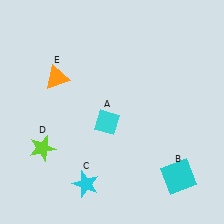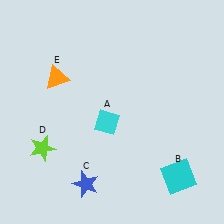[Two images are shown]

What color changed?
The star (C) changed from cyan in Image 1 to blue in Image 2.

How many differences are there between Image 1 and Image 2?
There is 1 difference between the two images.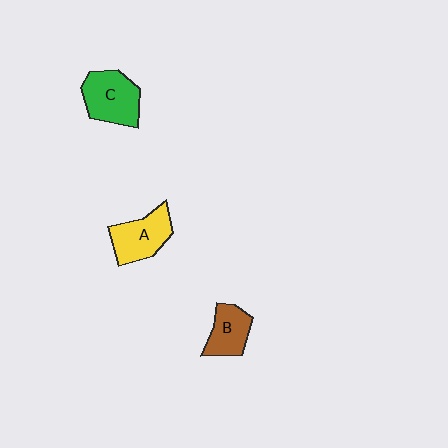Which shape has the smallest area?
Shape B (brown).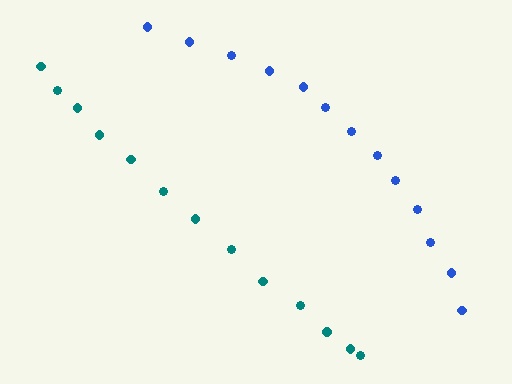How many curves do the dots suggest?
There are 2 distinct paths.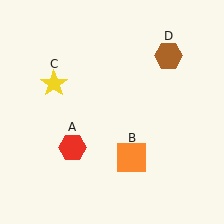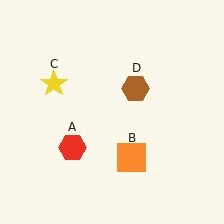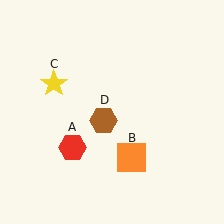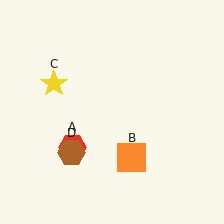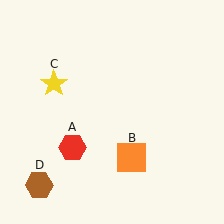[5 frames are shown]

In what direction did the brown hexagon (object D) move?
The brown hexagon (object D) moved down and to the left.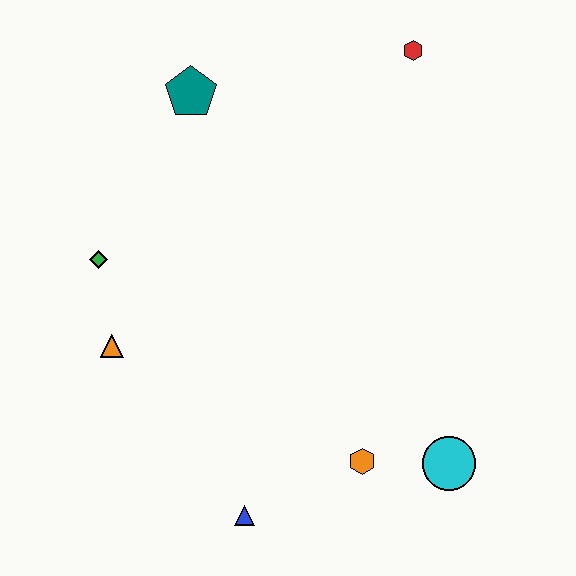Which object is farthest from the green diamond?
The cyan circle is farthest from the green diamond.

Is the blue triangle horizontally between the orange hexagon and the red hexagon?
No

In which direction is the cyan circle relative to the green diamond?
The cyan circle is to the right of the green diamond.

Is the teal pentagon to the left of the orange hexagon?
Yes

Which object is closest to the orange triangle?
The green diamond is closest to the orange triangle.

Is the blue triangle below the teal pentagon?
Yes